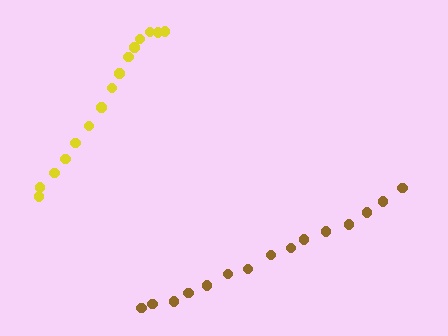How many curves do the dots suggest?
There are 2 distinct paths.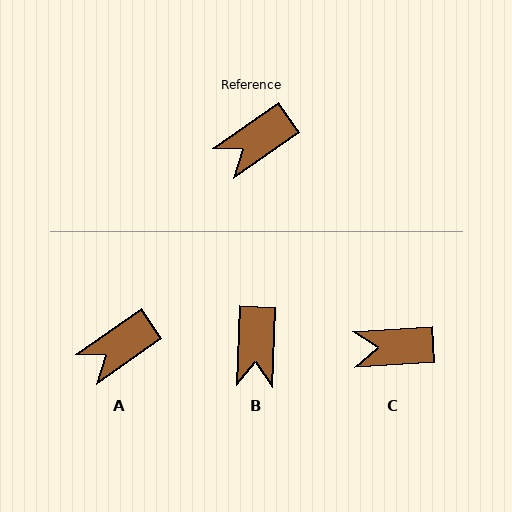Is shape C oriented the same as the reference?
No, it is off by about 31 degrees.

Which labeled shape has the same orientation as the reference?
A.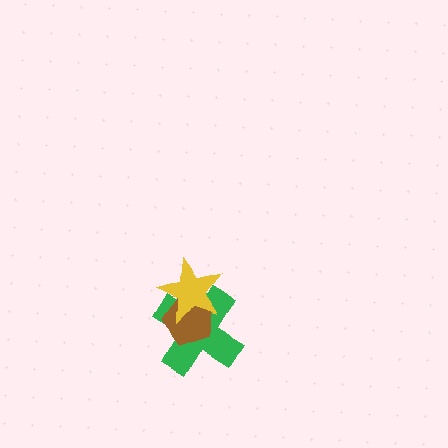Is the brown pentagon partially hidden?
Yes, it is partially covered by another shape.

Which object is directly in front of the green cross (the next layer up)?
The brown pentagon is directly in front of the green cross.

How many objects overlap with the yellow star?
2 objects overlap with the yellow star.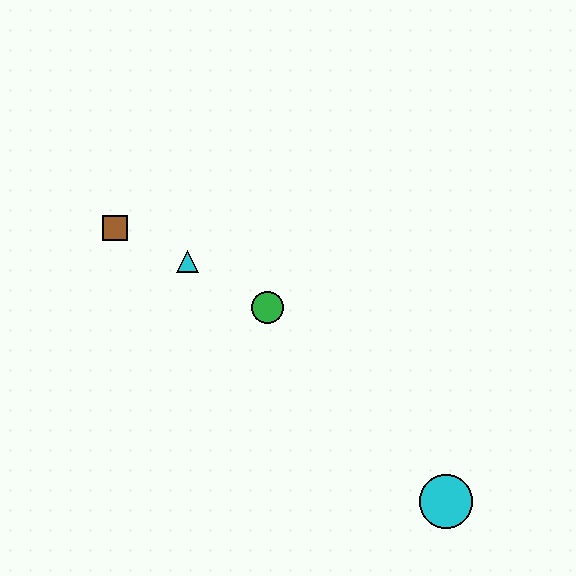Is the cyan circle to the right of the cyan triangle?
Yes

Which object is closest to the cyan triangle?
The brown square is closest to the cyan triangle.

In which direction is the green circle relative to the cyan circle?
The green circle is above the cyan circle.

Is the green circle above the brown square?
No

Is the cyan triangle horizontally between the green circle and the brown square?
Yes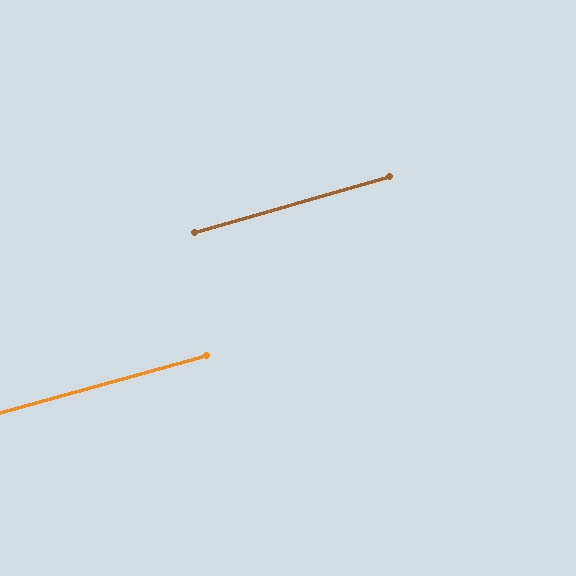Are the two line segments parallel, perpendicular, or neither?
Parallel — their directions differ by only 0.5°.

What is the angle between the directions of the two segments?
Approximately 0 degrees.